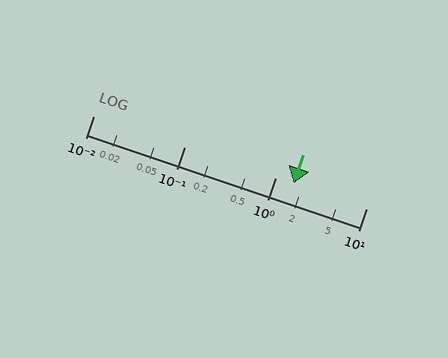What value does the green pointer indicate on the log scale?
The pointer indicates approximately 1.6.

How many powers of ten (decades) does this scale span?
The scale spans 3 decades, from 0.01 to 10.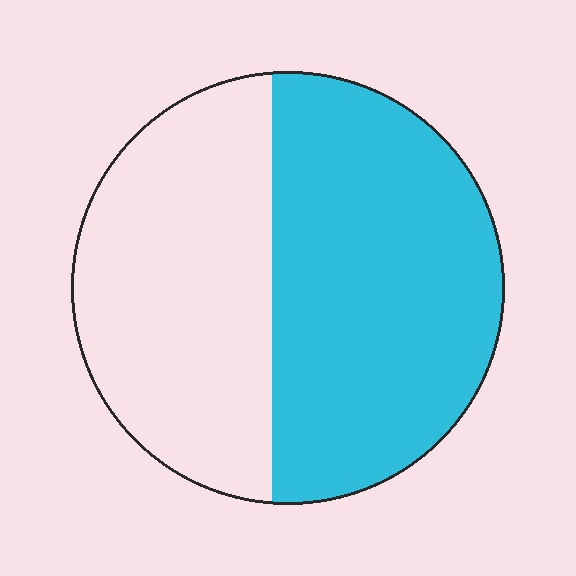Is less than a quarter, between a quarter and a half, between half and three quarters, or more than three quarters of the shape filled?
Between half and three quarters.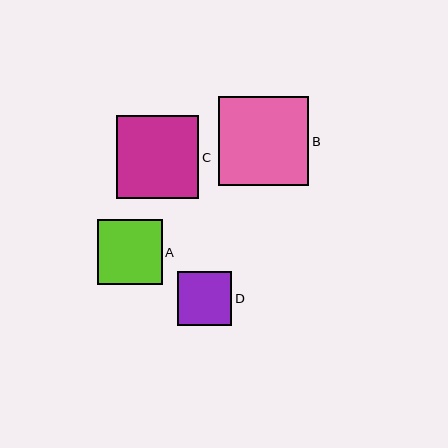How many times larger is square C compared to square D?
Square C is approximately 1.5 times the size of square D.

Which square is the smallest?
Square D is the smallest with a size of approximately 55 pixels.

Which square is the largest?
Square B is the largest with a size of approximately 90 pixels.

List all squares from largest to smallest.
From largest to smallest: B, C, A, D.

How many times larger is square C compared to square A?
Square C is approximately 1.3 times the size of square A.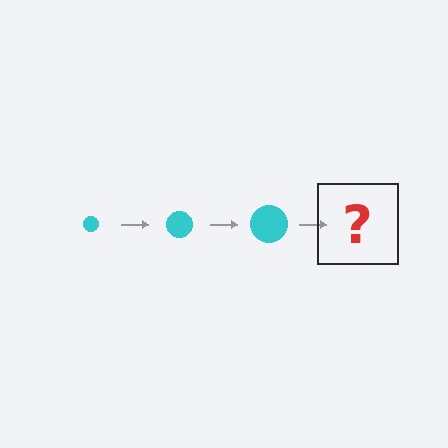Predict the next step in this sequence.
The next step is a cyan circle, larger than the previous one.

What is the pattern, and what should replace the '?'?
The pattern is that the circle gets progressively larger each step. The '?' should be a cyan circle, larger than the previous one.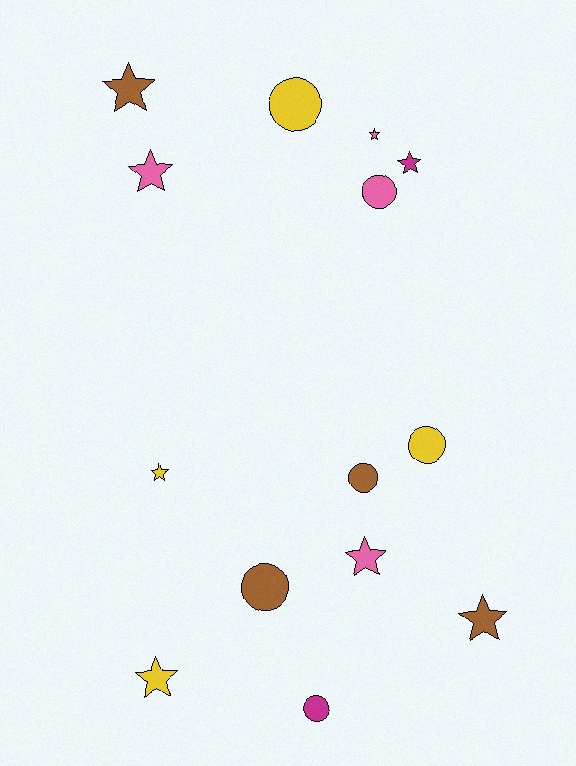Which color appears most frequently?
Yellow, with 4 objects.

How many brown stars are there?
There are 2 brown stars.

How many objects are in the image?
There are 14 objects.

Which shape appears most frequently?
Star, with 8 objects.